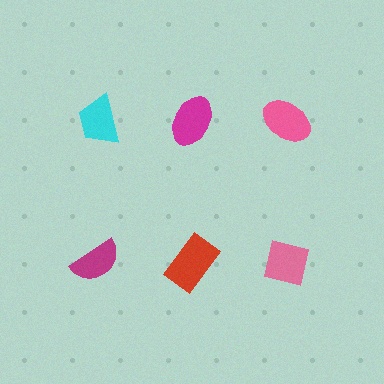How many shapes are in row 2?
3 shapes.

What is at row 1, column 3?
A pink ellipse.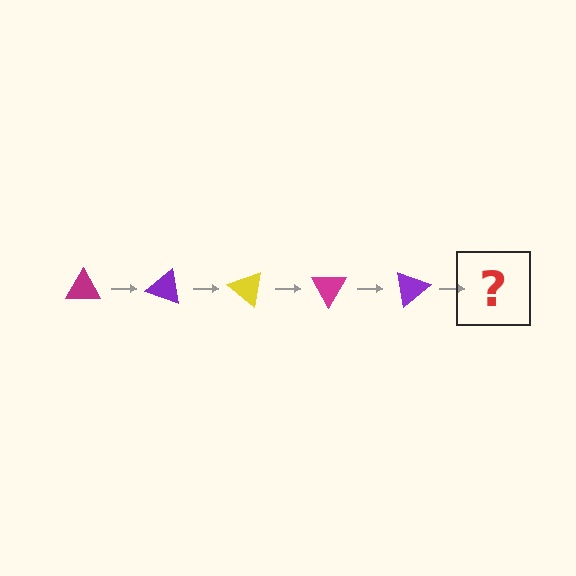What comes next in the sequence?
The next element should be a yellow triangle, rotated 100 degrees from the start.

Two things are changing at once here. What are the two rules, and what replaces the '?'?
The two rules are that it rotates 20 degrees each step and the color cycles through magenta, purple, and yellow. The '?' should be a yellow triangle, rotated 100 degrees from the start.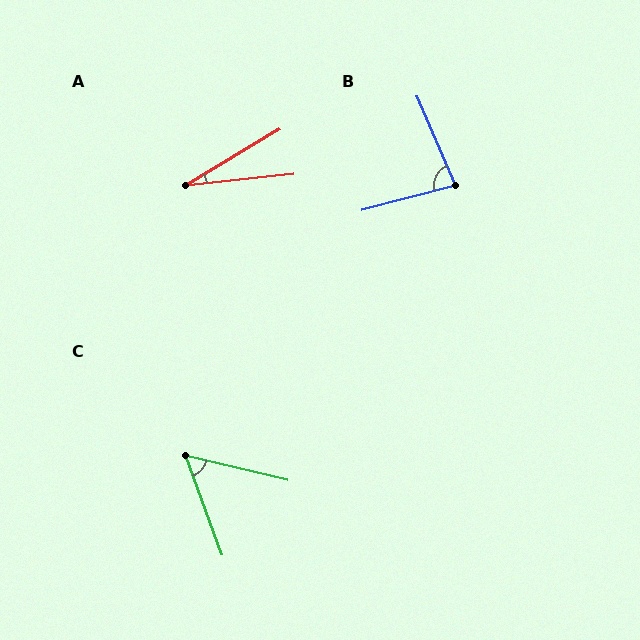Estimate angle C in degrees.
Approximately 57 degrees.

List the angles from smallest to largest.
A (25°), C (57°), B (82°).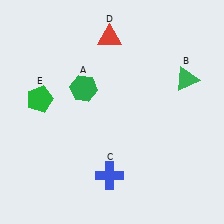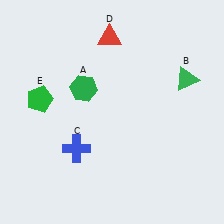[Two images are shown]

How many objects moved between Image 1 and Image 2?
1 object moved between the two images.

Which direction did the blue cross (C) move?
The blue cross (C) moved left.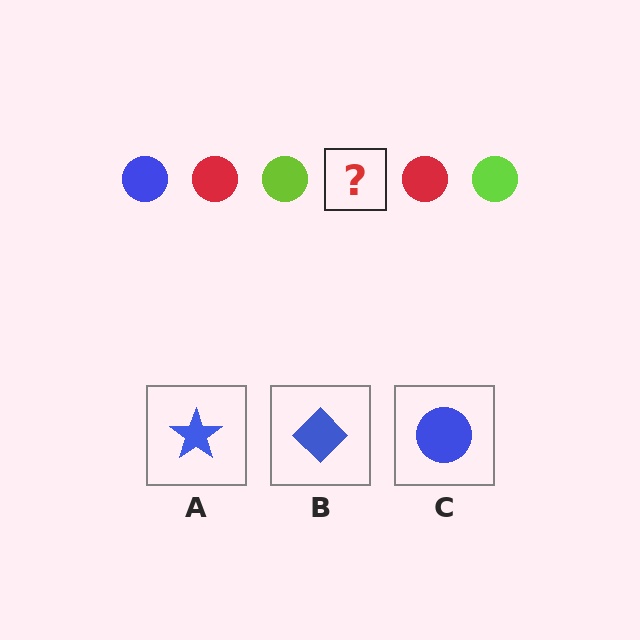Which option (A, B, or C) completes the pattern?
C.